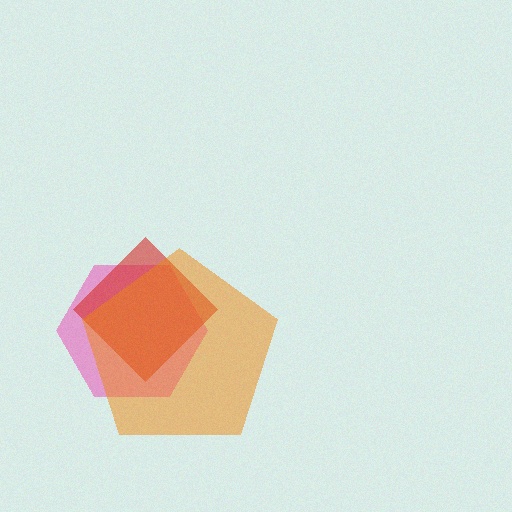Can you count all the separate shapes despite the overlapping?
Yes, there are 3 separate shapes.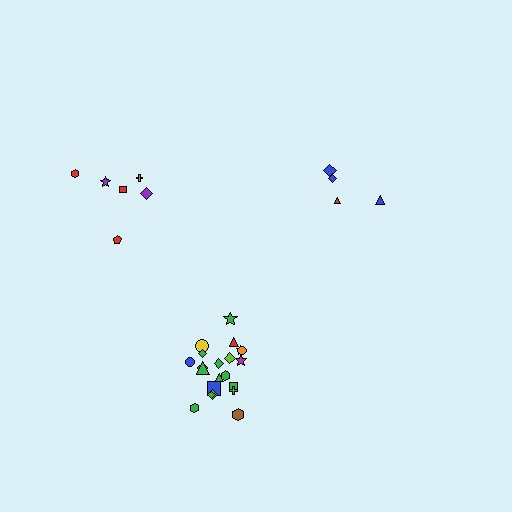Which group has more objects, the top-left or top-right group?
The top-left group.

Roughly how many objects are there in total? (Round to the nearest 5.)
Roughly 30 objects in total.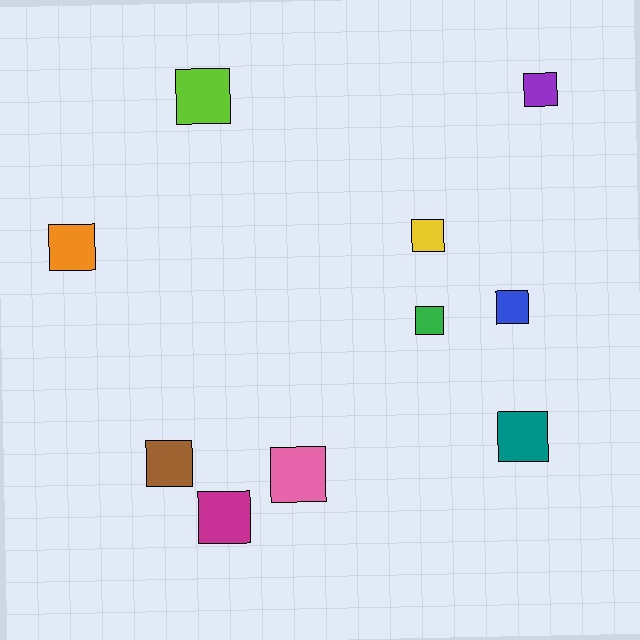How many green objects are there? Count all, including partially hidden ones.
There is 1 green object.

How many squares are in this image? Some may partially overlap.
There are 10 squares.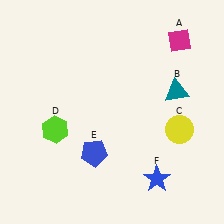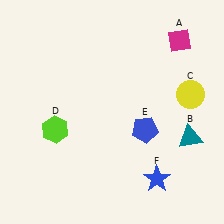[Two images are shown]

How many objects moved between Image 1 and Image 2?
3 objects moved between the two images.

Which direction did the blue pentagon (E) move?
The blue pentagon (E) moved right.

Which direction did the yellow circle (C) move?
The yellow circle (C) moved up.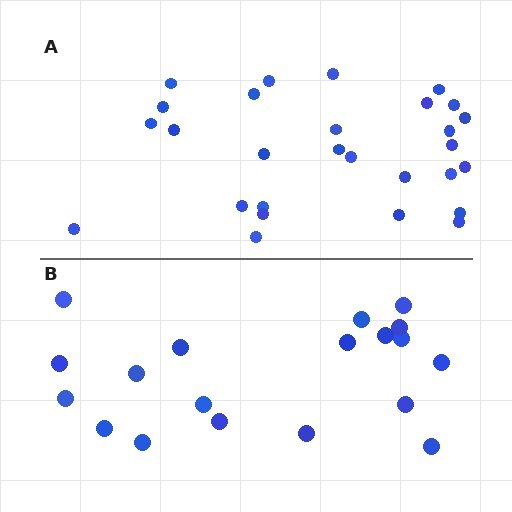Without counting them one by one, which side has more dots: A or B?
Region A (the top region) has more dots.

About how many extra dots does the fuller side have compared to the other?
Region A has roughly 8 or so more dots than region B.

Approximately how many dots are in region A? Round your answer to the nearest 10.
About 30 dots. (The exact count is 28, which rounds to 30.)